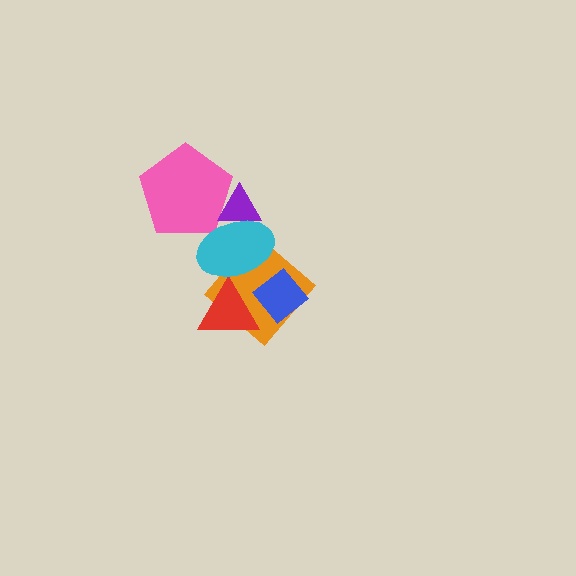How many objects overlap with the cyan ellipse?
4 objects overlap with the cyan ellipse.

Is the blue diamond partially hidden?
Yes, it is partially covered by another shape.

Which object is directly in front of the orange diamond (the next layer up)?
The blue diamond is directly in front of the orange diamond.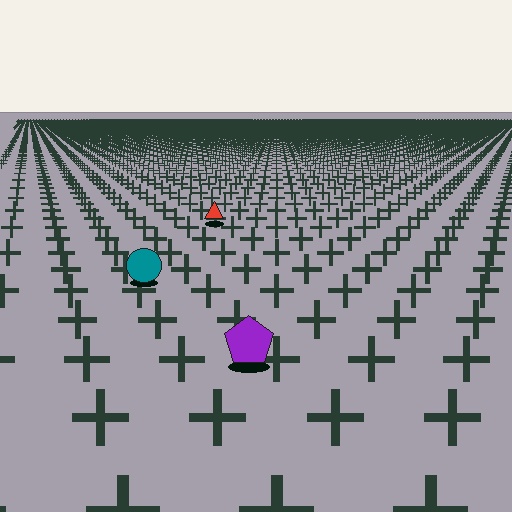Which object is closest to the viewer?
The purple pentagon is closest. The texture marks near it are larger and more spread out.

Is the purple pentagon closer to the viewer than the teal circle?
Yes. The purple pentagon is closer — you can tell from the texture gradient: the ground texture is coarser near it.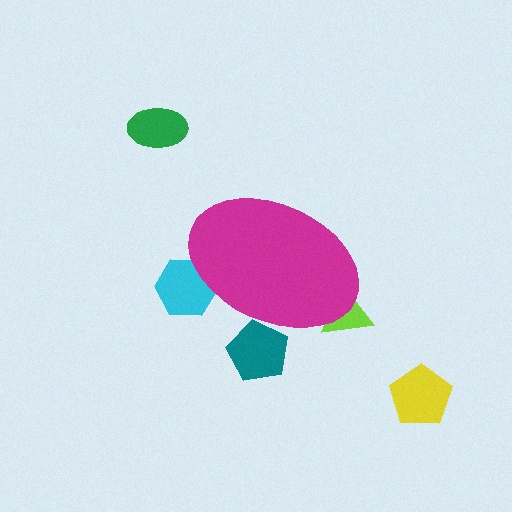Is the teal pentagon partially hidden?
Yes, the teal pentagon is partially hidden behind the magenta ellipse.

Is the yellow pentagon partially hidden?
No, the yellow pentagon is fully visible.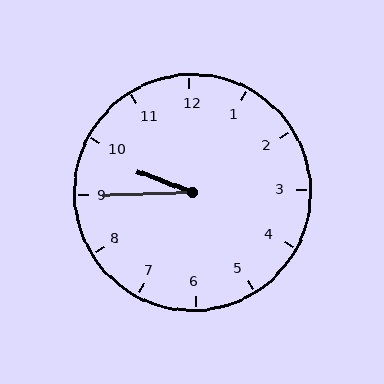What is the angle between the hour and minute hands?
Approximately 22 degrees.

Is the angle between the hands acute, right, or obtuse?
It is acute.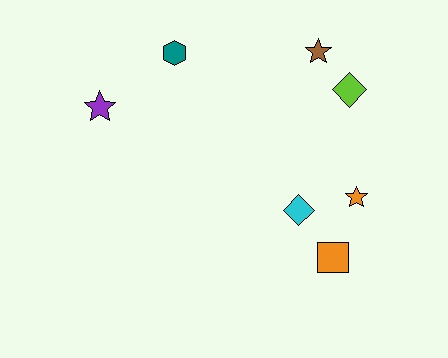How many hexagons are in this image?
There is 1 hexagon.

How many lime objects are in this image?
There is 1 lime object.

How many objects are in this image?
There are 7 objects.